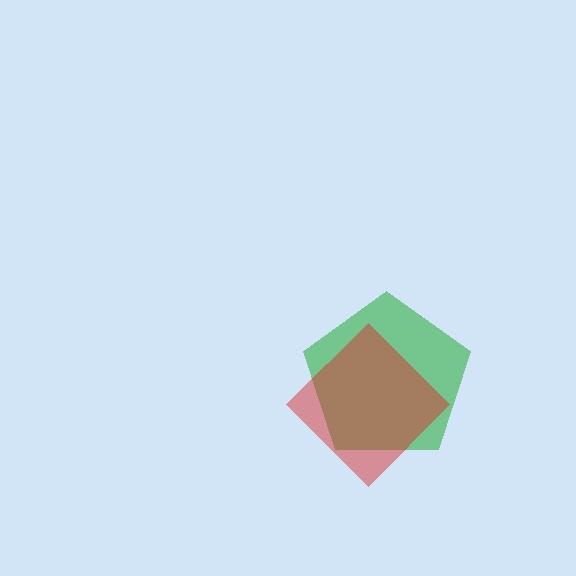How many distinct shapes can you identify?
There are 2 distinct shapes: a green pentagon, a red diamond.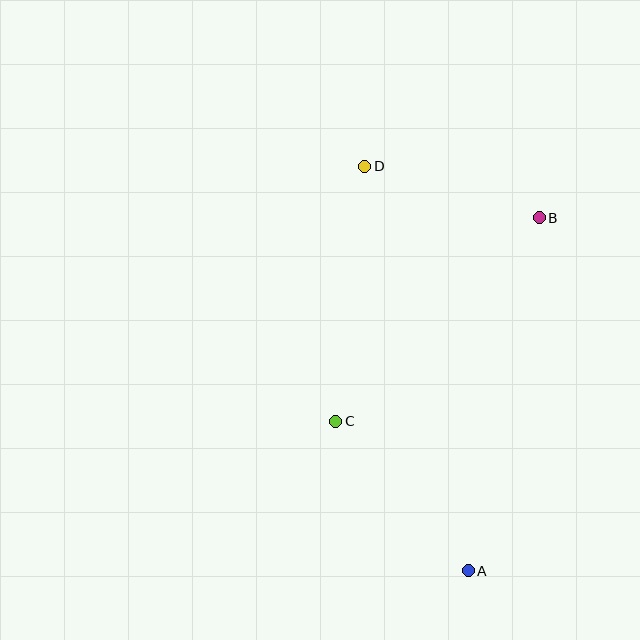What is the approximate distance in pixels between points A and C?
The distance between A and C is approximately 200 pixels.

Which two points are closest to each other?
Points B and D are closest to each other.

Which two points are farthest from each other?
Points A and D are farthest from each other.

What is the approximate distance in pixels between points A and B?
The distance between A and B is approximately 360 pixels.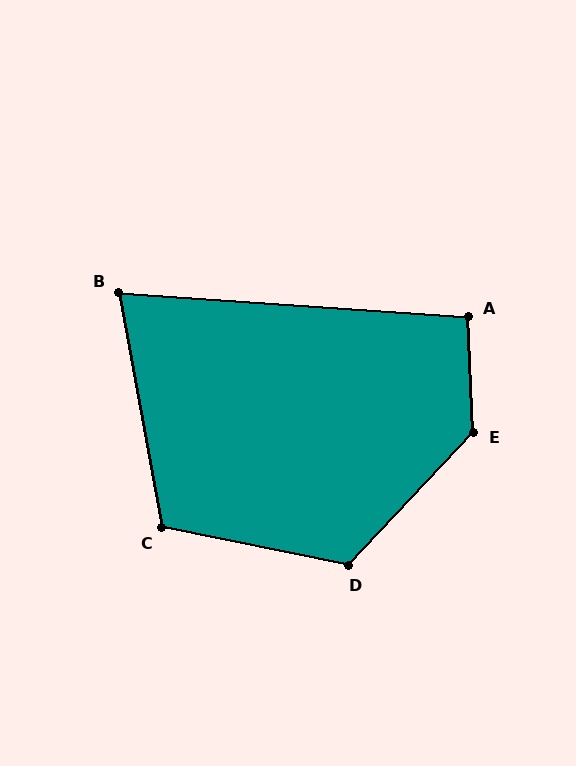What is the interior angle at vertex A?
Approximately 97 degrees (obtuse).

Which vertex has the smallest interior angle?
B, at approximately 76 degrees.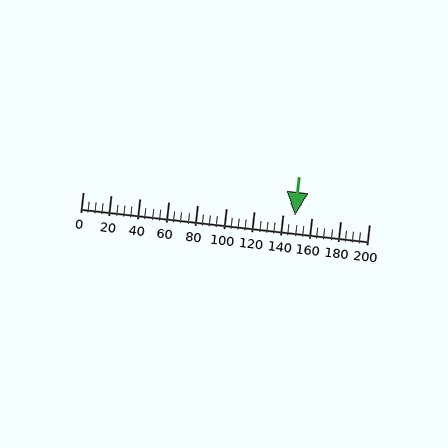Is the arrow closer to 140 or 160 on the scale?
The arrow is closer to 140.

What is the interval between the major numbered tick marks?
The major tick marks are spaced 20 units apart.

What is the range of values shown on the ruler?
The ruler shows values from 0 to 200.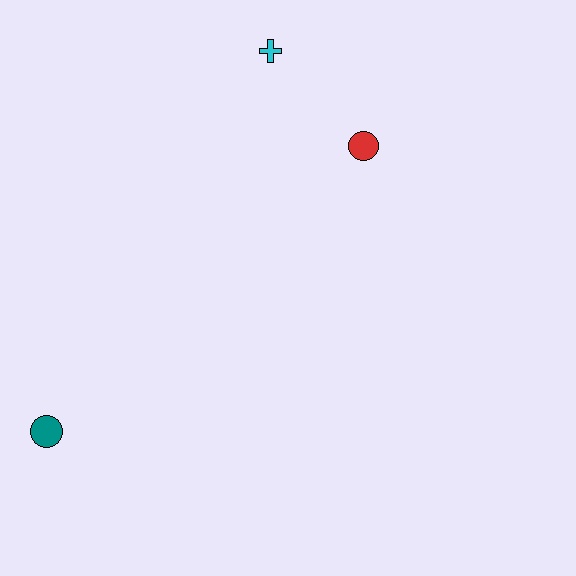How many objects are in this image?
There are 3 objects.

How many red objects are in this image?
There is 1 red object.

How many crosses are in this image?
There is 1 cross.